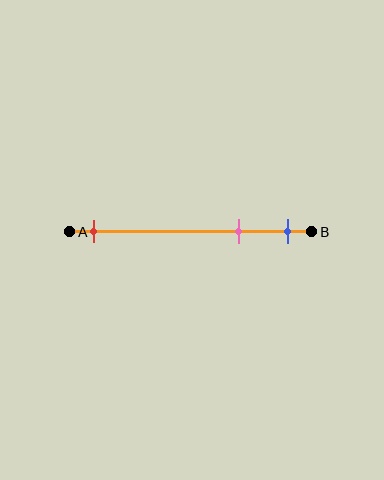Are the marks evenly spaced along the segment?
No, the marks are not evenly spaced.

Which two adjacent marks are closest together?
The pink and blue marks are the closest adjacent pair.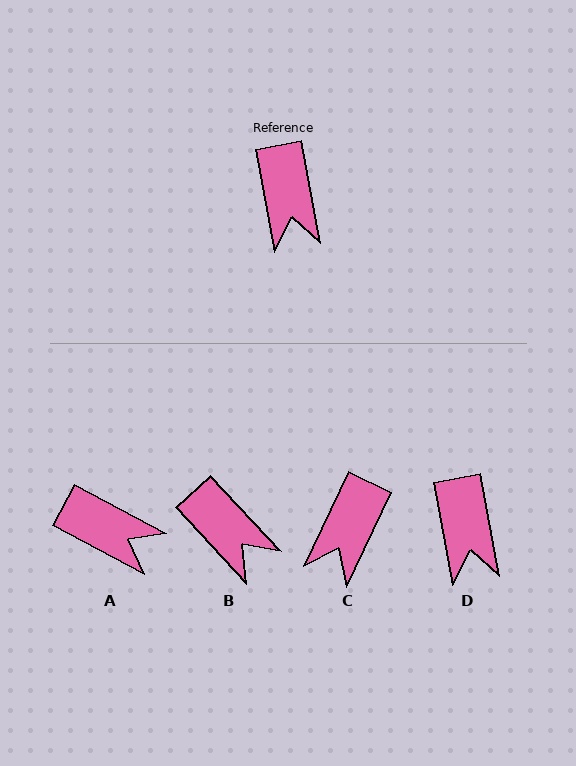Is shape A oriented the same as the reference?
No, it is off by about 52 degrees.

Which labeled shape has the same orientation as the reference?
D.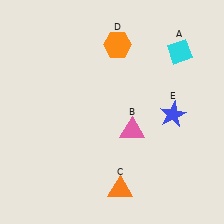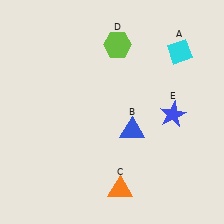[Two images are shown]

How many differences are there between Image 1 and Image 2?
There are 2 differences between the two images.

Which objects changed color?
B changed from pink to blue. D changed from orange to lime.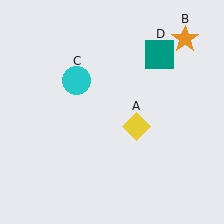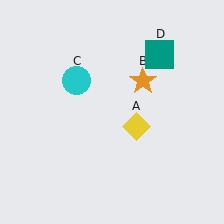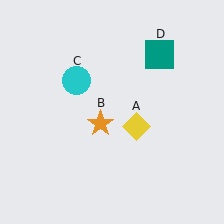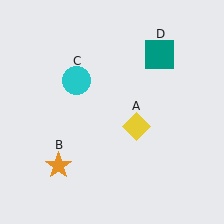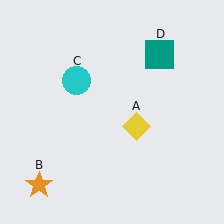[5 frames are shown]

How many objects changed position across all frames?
1 object changed position: orange star (object B).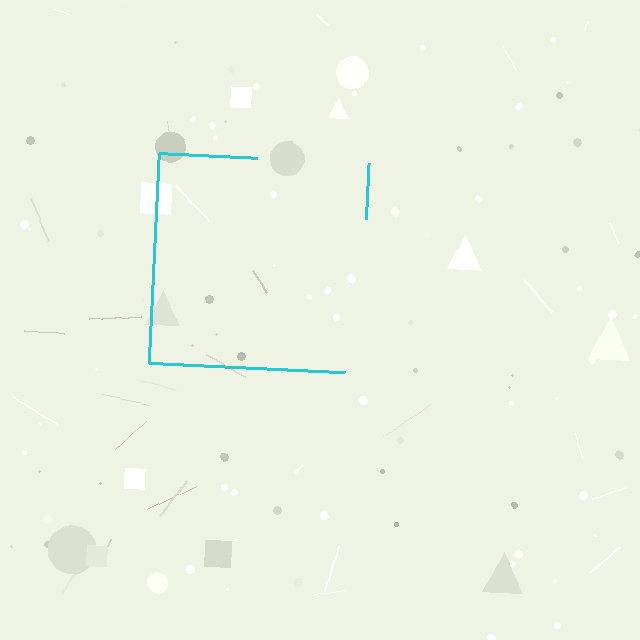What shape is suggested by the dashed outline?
The dashed outline suggests a square.